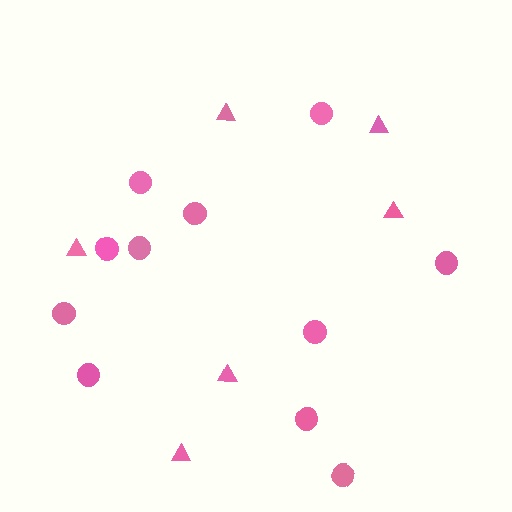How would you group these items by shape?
There are 2 groups: one group of triangles (6) and one group of circles (11).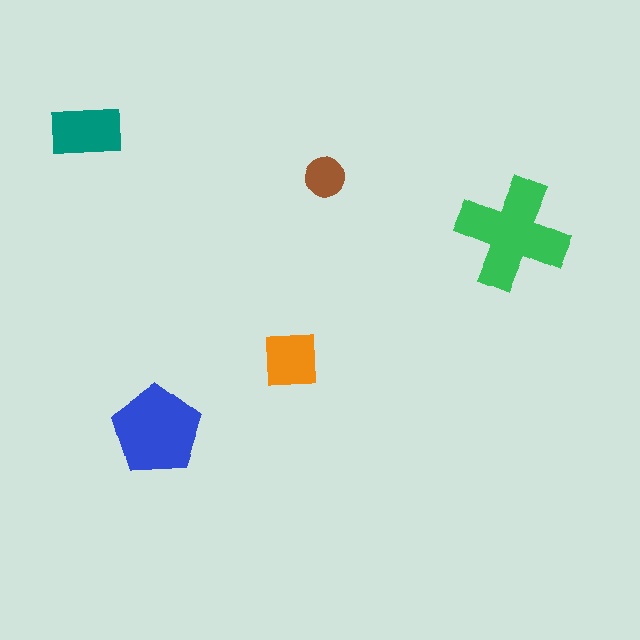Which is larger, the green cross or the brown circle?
The green cross.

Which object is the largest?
The green cross.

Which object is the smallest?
The brown circle.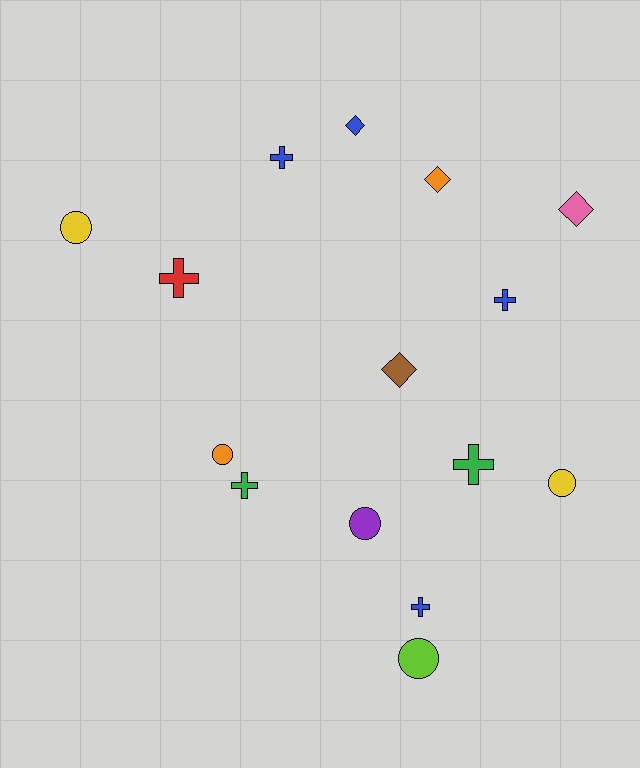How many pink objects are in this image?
There is 1 pink object.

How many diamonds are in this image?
There are 4 diamonds.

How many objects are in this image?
There are 15 objects.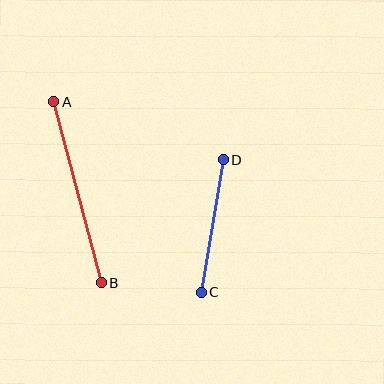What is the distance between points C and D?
The distance is approximately 135 pixels.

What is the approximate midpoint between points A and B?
The midpoint is at approximately (77, 192) pixels.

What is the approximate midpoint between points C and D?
The midpoint is at approximately (212, 226) pixels.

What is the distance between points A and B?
The distance is approximately 187 pixels.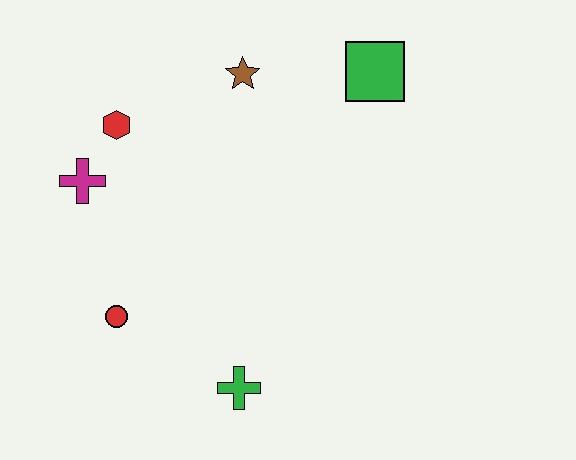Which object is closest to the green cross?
The red circle is closest to the green cross.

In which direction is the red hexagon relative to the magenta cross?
The red hexagon is above the magenta cross.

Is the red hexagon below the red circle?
No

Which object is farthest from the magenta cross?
The green square is farthest from the magenta cross.